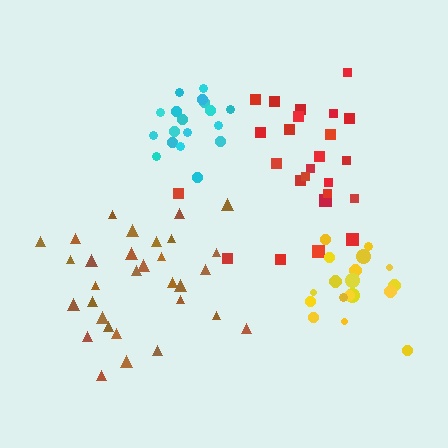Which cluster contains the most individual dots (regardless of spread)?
Brown (31).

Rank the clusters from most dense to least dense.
cyan, yellow, red, brown.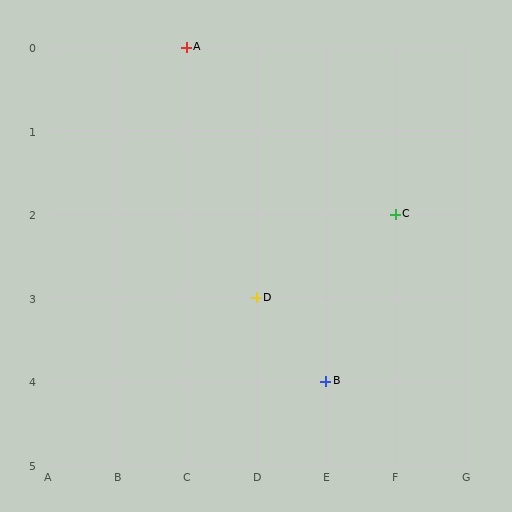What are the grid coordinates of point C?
Point C is at grid coordinates (F, 2).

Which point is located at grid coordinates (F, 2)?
Point C is at (F, 2).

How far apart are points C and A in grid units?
Points C and A are 3 columns and 2 rows apart (about 3.6 grid units diagonally).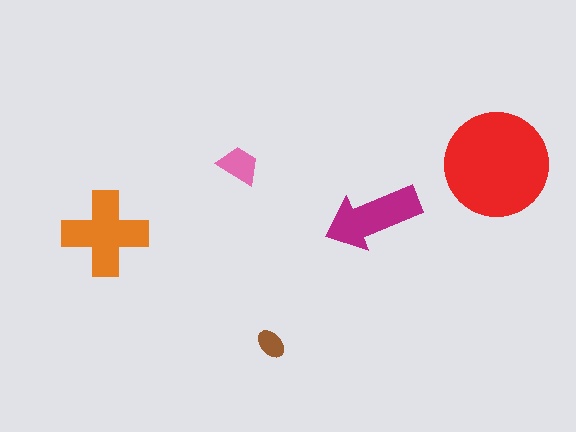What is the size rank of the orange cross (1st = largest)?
2nd.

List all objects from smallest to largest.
The brown ellipse, the pink trapezoid, the magenta arrow, the orange cross, the red circle.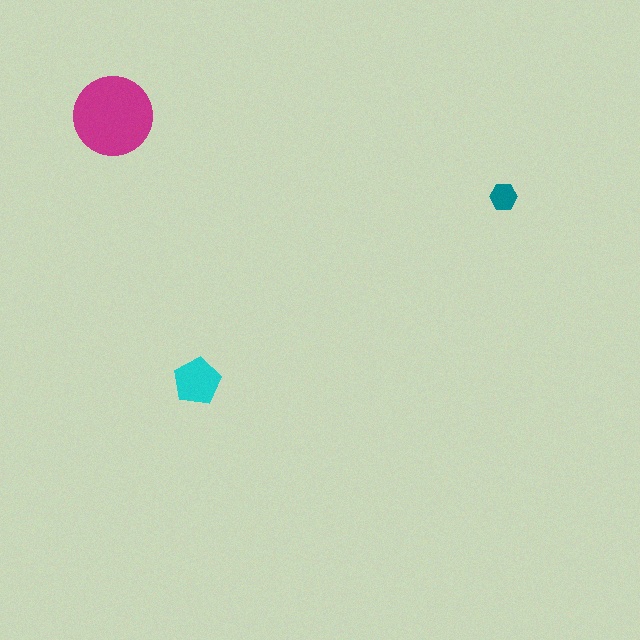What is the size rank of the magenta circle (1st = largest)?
1st.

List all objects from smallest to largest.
The teal hexagon, the cyan pentagon, the magenta circle.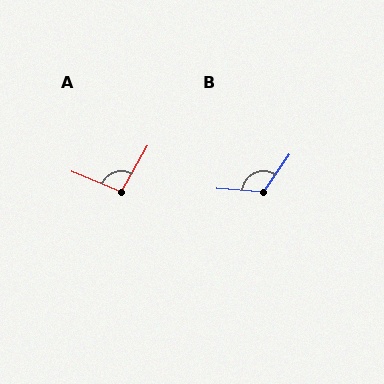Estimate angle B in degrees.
Approximately 120 degrees.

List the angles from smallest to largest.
A (97°), B (120°).